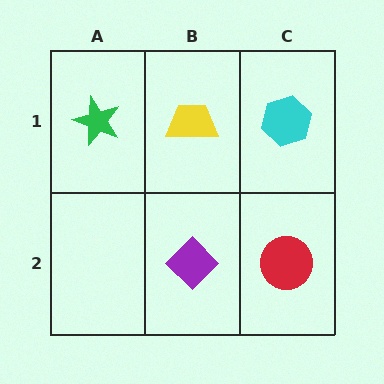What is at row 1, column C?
A cyan hexagon.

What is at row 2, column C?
A red circle.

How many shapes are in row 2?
2 shapes.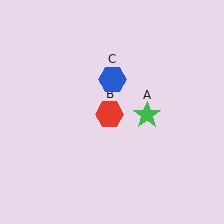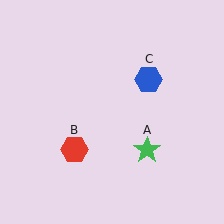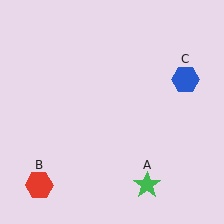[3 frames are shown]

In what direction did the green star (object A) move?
The green star (object A) moved down.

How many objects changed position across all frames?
3 objects changed position: green star (object A), red hexagon (object B), blue hexagon (object C).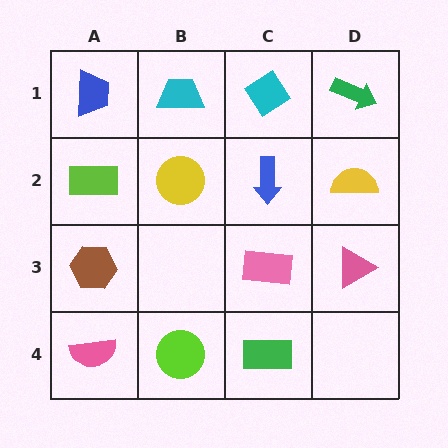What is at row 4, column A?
A pink semicircle.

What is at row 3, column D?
A pink triangle.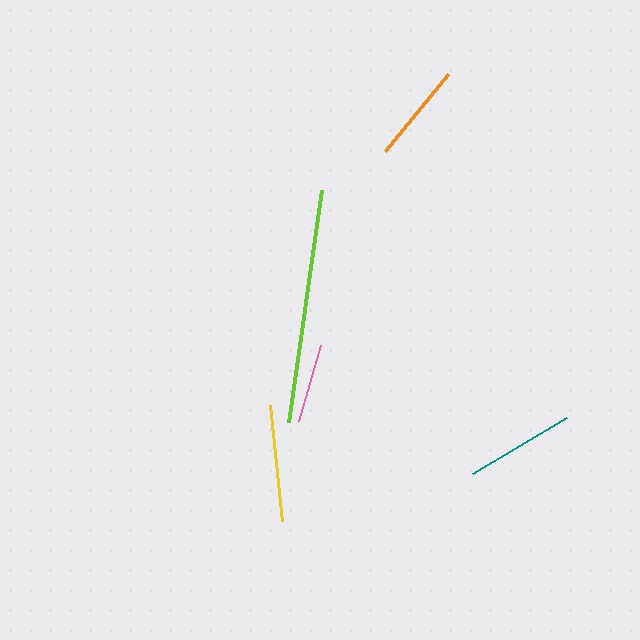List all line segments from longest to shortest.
From longest to shortest: lime, yellow, teal, orange, pink.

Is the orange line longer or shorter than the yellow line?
The yellow line is longer than the orange line.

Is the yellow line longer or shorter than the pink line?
The yellow line is longer than the pink line.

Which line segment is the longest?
The lime line is the longest at approximately 233 pixels.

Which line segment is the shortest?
The pink line is the shortest at approximately 79 pixels.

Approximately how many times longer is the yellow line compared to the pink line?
The yellow line is approximately 1.5 times the length of the pink line.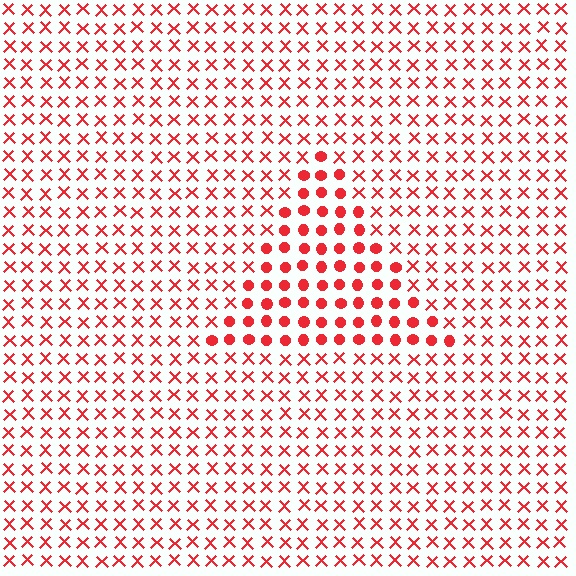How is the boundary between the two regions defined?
The boundary is defined by a change in element shape: circles inside vs. X marks outside. All elements share the same color and spacing.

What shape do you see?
I see a triangle.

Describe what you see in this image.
The image is filled with small red elements arranged in a uniform grid. A triangle-shaped region contains circles, while the surrounding area contains X marks. The boundary is defined purely by the change in element shape.